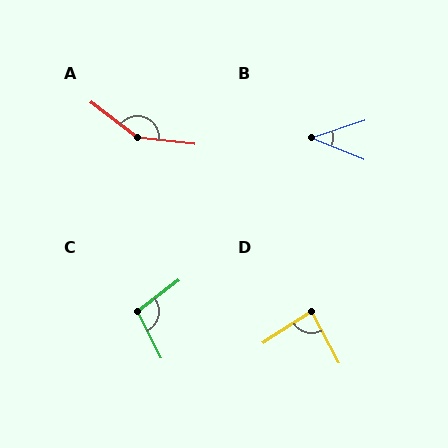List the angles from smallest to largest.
B (40°), D (85°), C (101°), A (149°).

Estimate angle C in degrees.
Approximately 101 degrees.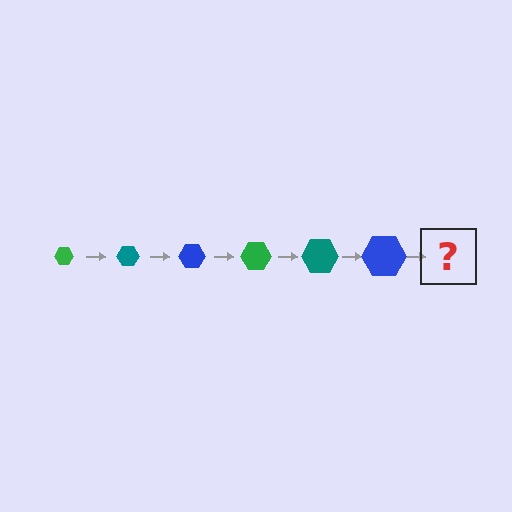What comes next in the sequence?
The next element should be a green hexagon, larger than the previous one.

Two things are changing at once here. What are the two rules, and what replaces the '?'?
The two rules are that the hexagon grows larger each step and the color cycles through green, teal, and blue. The '?' should be a green hexagon, larger than the previous one.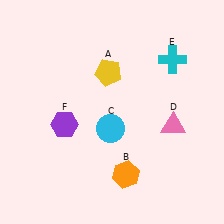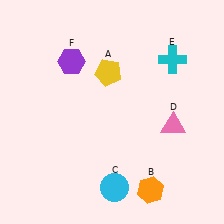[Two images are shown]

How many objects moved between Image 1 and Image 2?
3 objects moved between the two images.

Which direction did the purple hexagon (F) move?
The purple hexagon (F) moved up.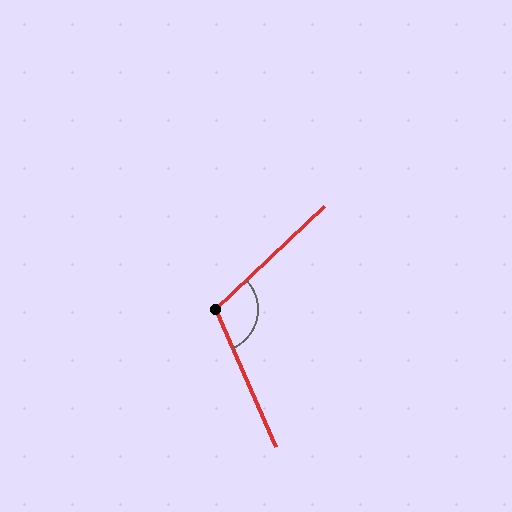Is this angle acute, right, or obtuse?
It is obtuse.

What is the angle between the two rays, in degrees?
Approximately 110 degrees.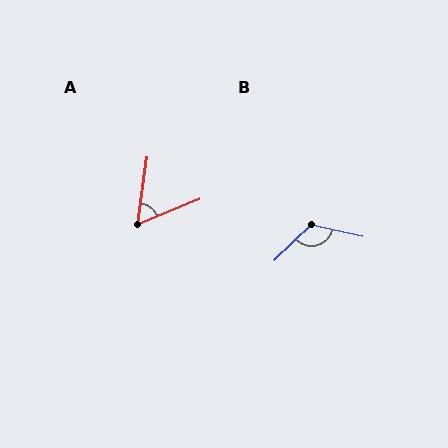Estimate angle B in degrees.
Approximately 123 degrees.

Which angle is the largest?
B, at approximately 123 degrees.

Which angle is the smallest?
A, at approximately 59 degrees.